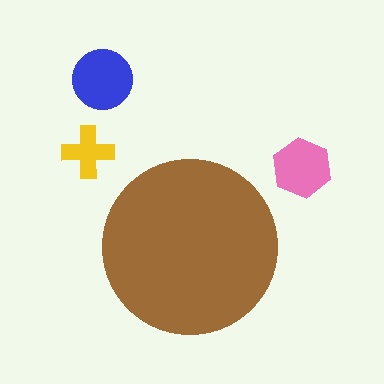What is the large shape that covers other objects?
A brown circle.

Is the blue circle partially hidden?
No, the blue circle is fully visible.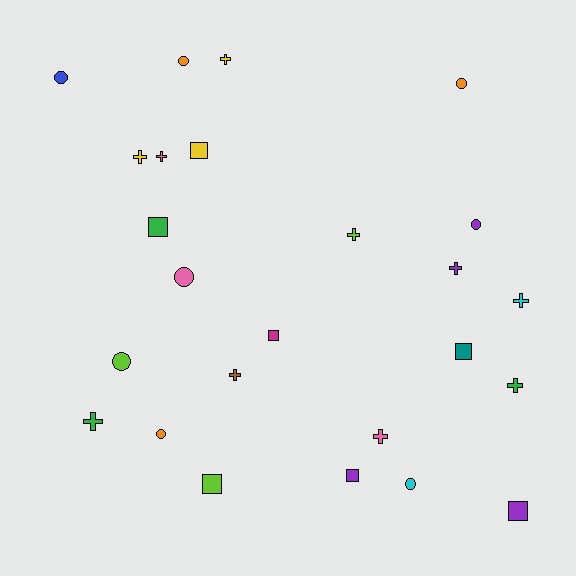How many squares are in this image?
There are 7 squares.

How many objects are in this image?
There are 25 objects.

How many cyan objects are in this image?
There are 2 cyan objects.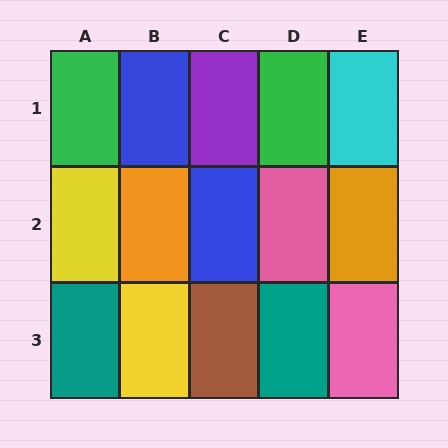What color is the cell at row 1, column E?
Cyan.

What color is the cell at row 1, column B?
Blue.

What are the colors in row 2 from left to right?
Yellow, orange, blue, pink, orange.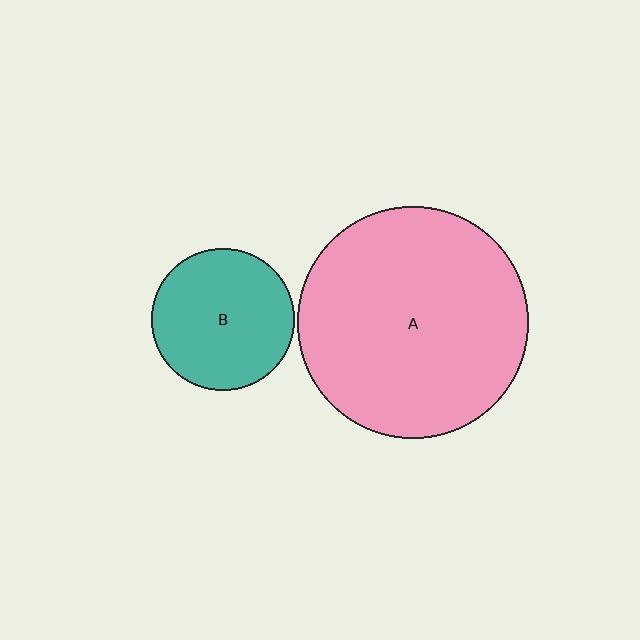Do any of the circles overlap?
No, none of the circles overlap.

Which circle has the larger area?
Circle A (pink).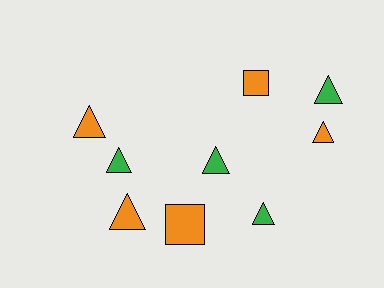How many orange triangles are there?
There are 3 orange triangles.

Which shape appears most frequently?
Triangle, with 7 objects.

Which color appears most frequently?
Orange, with 5 objects.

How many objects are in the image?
There are 9 objects.